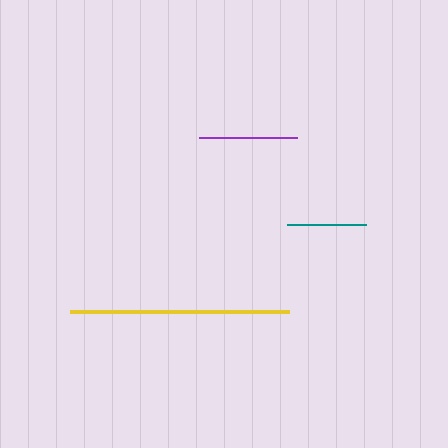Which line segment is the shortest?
The teal line is the shortest at approximately 79 pixels.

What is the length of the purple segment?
The purple segment is approximately 98 pixels long.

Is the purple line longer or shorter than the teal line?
The purple line is longer than the teal line.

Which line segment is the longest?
The yellow line is the longest at approximately 219 pixels.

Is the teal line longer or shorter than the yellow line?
The yellow line is longer than the teal line.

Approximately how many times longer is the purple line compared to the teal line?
The purple line is approximately 1.2 times the length of the teal line.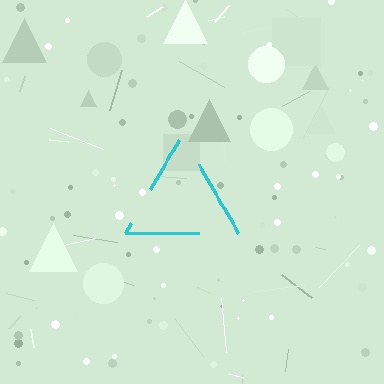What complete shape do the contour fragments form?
The contour fragments form a triangle.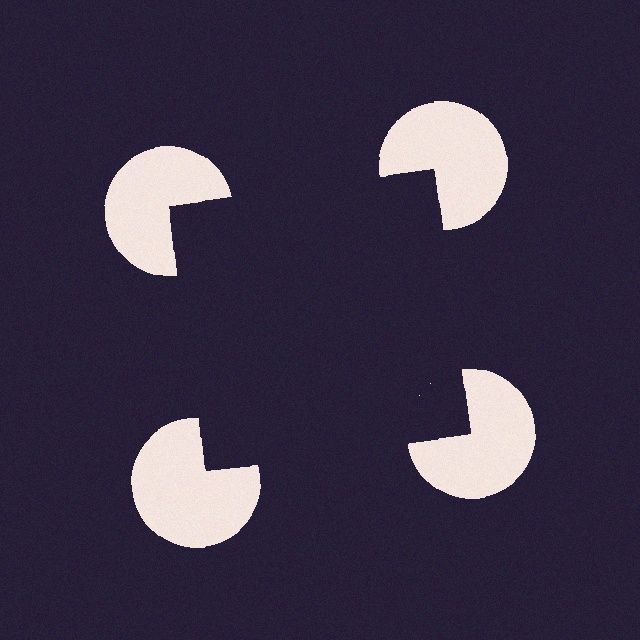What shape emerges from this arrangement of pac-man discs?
An illusory square — its edges are inferred from the aligned wedge cuts in the pac-man discs, not physically drawn.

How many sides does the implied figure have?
4 sides.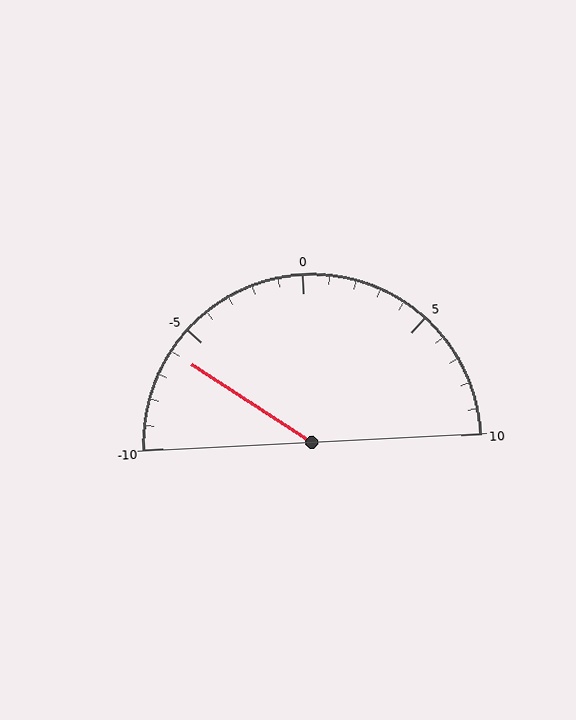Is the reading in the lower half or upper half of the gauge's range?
The reading is in the lower half of the range (-10 to 10).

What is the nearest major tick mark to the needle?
The nearest major tick mark is -5.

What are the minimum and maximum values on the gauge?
The gauge ranges from -10 to 10.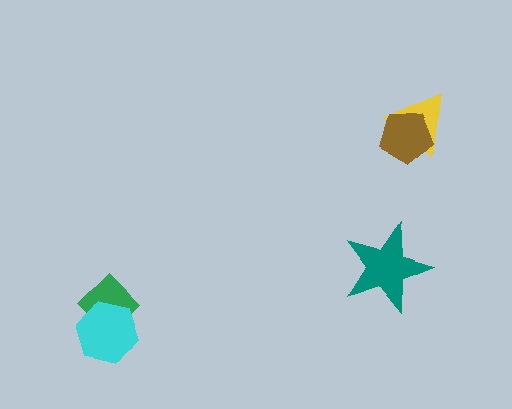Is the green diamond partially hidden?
Yes, it is partially covered by another shape.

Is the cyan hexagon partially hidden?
No, no other shape covers it.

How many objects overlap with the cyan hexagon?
1 object overlaps with the cyan hexagon.